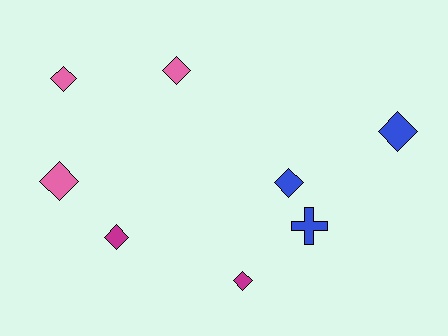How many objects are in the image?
There are 8 objects.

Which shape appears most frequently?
Diamond, with 7 objects.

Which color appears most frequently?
Pink, with 3 objects.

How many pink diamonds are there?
There are 3 pink diamonds.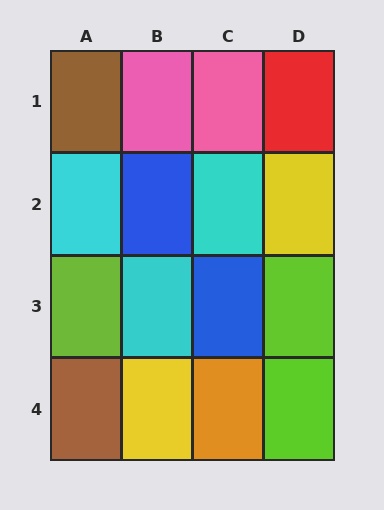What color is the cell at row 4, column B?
Yellow.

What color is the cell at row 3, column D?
Lime.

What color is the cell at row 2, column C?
Cyan.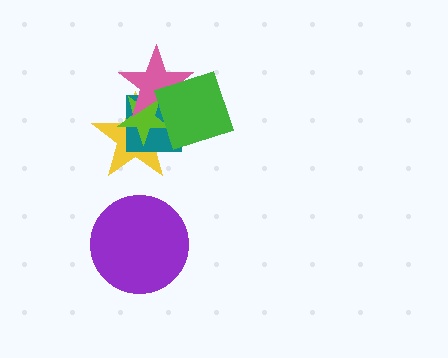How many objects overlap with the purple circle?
0 objects overlap with the purple circle.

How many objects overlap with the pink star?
4 objects overlap with the pink star.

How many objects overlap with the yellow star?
4 objects overlap with the yellow star.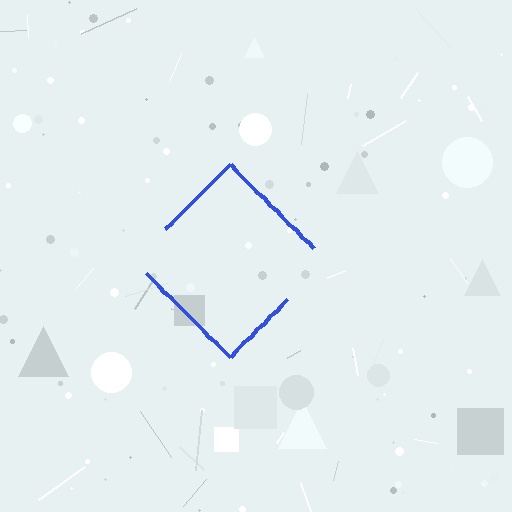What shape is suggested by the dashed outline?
The dashed outline suggests a diamond.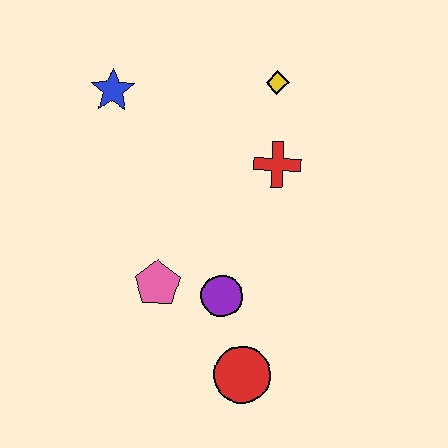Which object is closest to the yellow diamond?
The red cross is closest to the yellow diamond.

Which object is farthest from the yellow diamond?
The red circle is farthest from the yellow diamond.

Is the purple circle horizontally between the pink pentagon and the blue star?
No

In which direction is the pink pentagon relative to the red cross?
The pink pentagon is below the red cross.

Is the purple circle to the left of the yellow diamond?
Yes